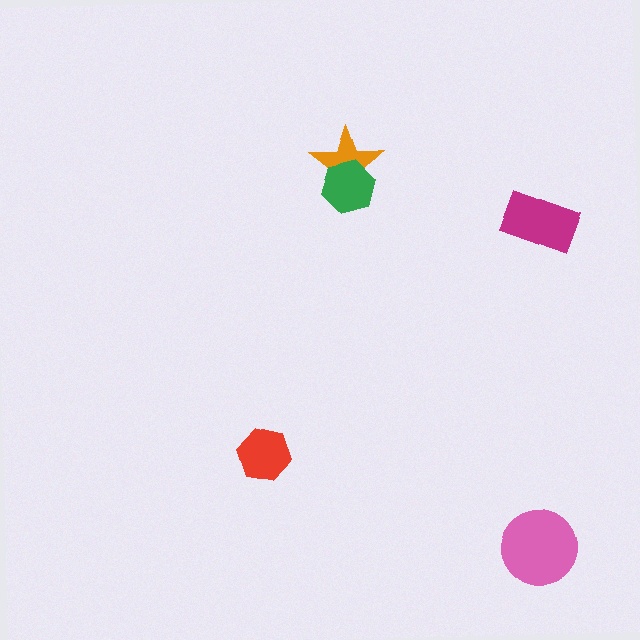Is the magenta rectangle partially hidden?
No, no other shape covers it.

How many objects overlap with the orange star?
1 object overlaps with the orange star.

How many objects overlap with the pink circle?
0 objects overlap with the pink circle.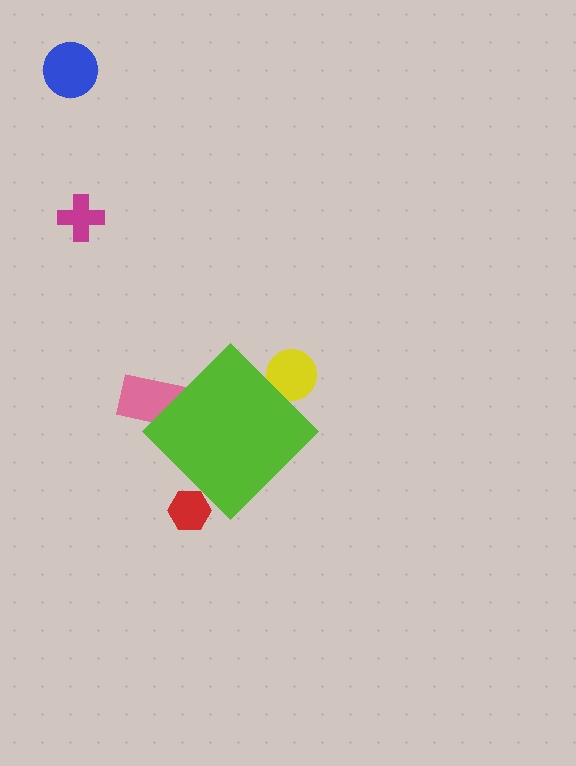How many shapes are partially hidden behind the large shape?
3 shapes are partially hidden.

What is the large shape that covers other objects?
A lime diamond.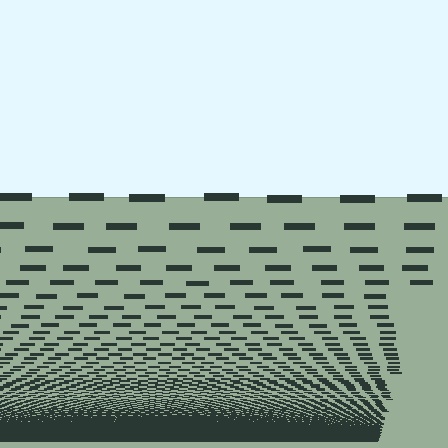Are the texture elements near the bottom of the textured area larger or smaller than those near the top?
Smaller. The gradient is inverted — elements near the bottom are smaller and denser.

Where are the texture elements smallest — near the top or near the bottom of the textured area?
Near the bottom.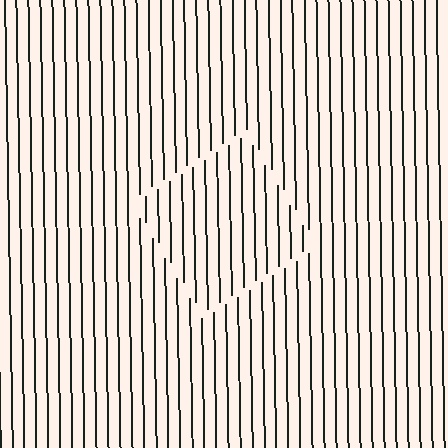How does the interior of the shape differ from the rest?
The interior of the shape contains the same grating, shifted by half a period — the contour is defined by the phase discontinuity where line-ends from the inner and outer gratings abut.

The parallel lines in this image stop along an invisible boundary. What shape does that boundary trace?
An illusory square. The interior of the shape contains the same grating, shifted by half a period — the contour is defined by the phase discontinuity where line-ends from the inner and outer gratings abut.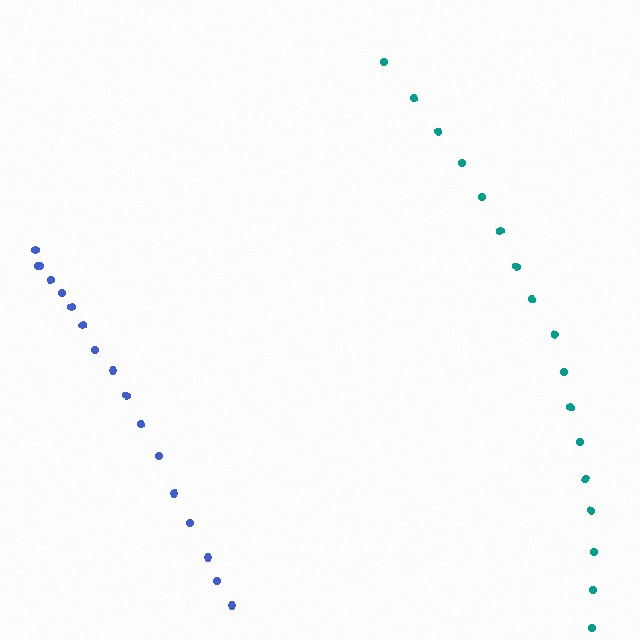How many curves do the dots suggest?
There are 2 distinct paths.